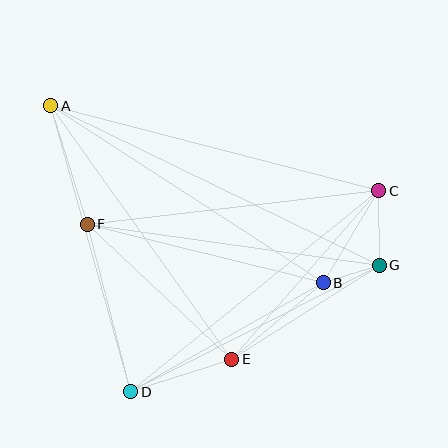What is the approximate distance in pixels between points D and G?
The distance between D and G is approximately 278 pixels.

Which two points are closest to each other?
Points B and G are closest to each other.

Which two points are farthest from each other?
Points A and G are farthest from each other.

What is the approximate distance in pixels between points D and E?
The distance between D and E is approximately 106 pixels.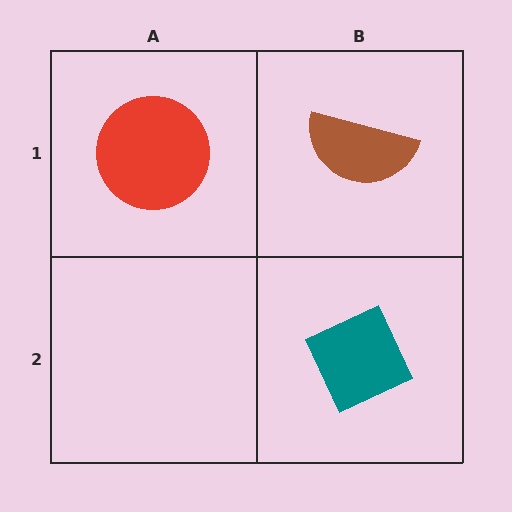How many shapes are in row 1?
2 shapes.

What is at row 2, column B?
A teal diamond.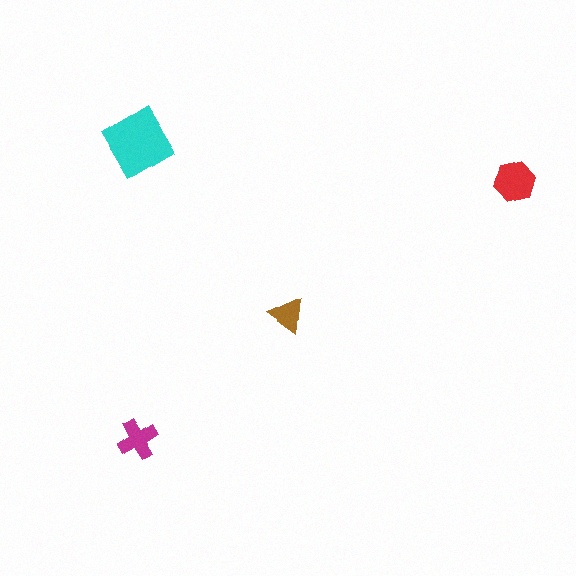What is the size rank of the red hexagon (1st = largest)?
2nd.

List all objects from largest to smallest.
The cyan diamond, the red hexagon, the magenta cross, the brown triangle.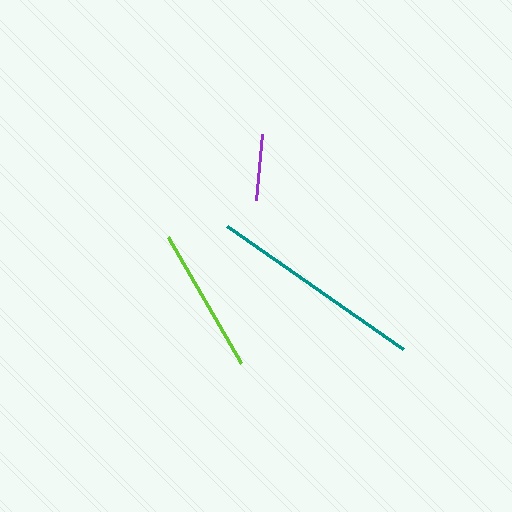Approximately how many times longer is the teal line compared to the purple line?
The teal line is approximately 3.2 times the length of the purple line.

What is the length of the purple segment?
The purple segment is approximately 66 pixels long.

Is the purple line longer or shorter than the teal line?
The teal line is longer than the purple line.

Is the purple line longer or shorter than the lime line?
The lime line is longer than the purple line.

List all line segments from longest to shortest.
From longest to shortest: teal, lime, purple.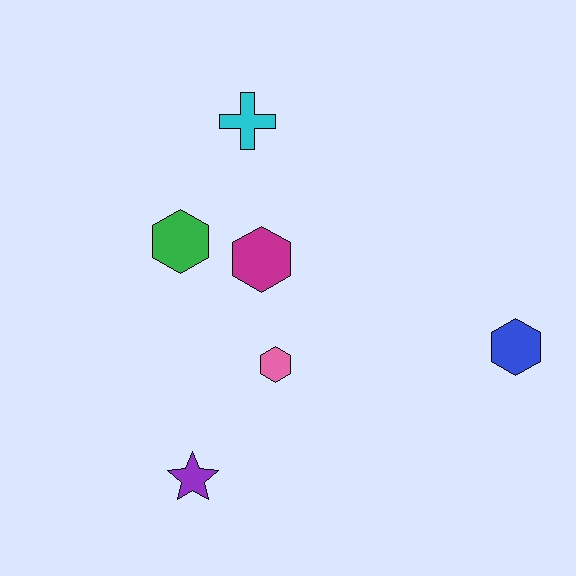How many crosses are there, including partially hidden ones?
There is 1 cross.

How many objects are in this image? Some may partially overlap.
There are 6 objects.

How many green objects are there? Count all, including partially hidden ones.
There is 1 green object.